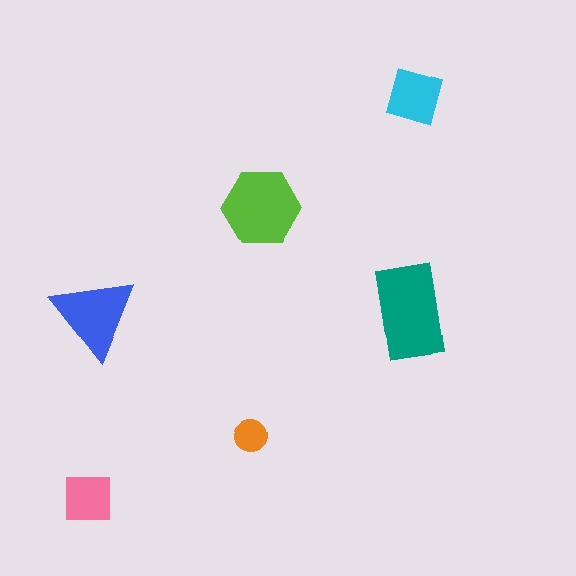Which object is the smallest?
The orange circle.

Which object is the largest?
The teal rectangle.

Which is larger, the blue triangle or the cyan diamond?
The blue triangle.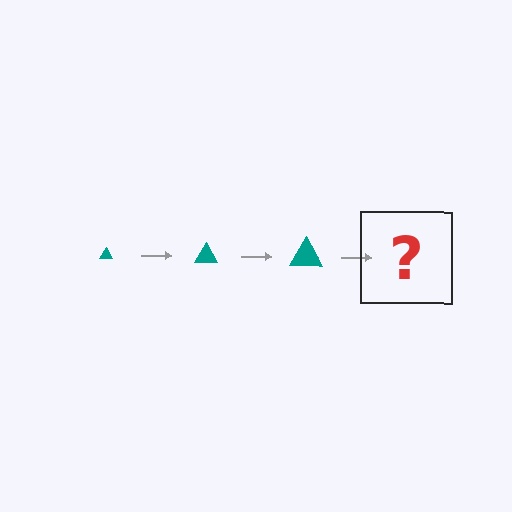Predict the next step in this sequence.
The next step is a teal triangle, larger than the previous one.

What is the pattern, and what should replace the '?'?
The pattern is that the triangle gets progressively larger each step. The '?' should be a teal triangle, larger than the previous one.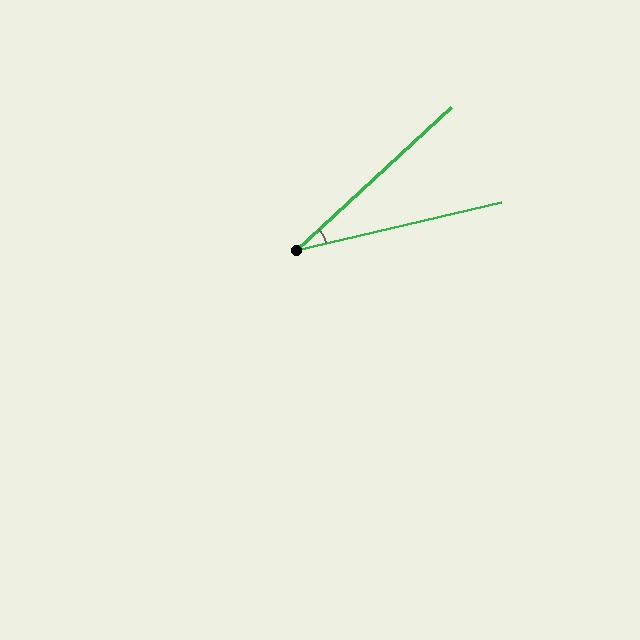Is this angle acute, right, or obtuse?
It is acute.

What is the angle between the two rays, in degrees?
Approximately 29 degrees.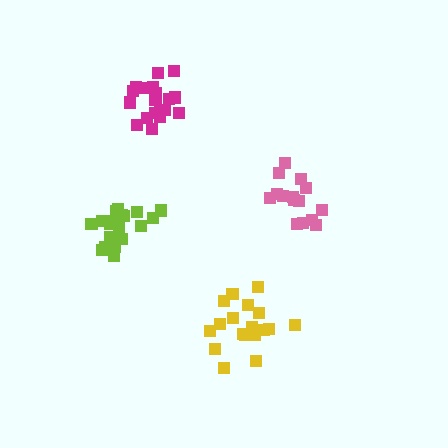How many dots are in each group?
Group 1: 19 dots, Group 2: 20 dots, Group 3: 18 dots, Group 4: 15 dots (72 total).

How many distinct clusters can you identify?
There are 4 distinct clusters.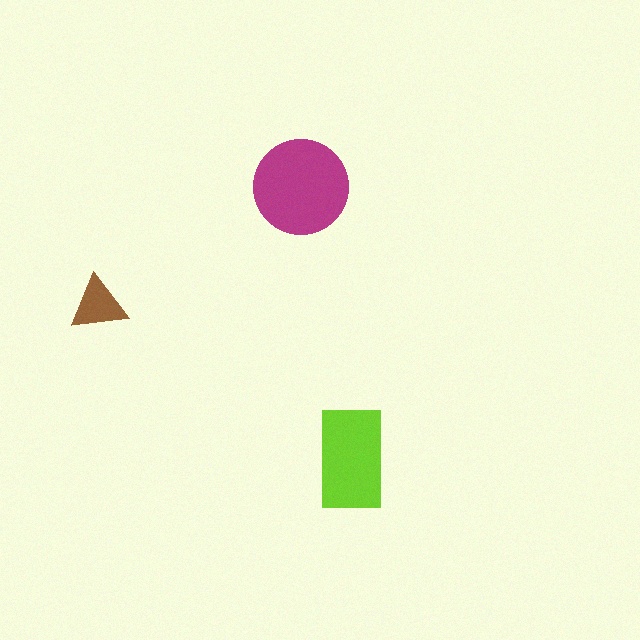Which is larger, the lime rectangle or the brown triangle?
The lime rectangle.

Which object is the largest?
The magenta circle.